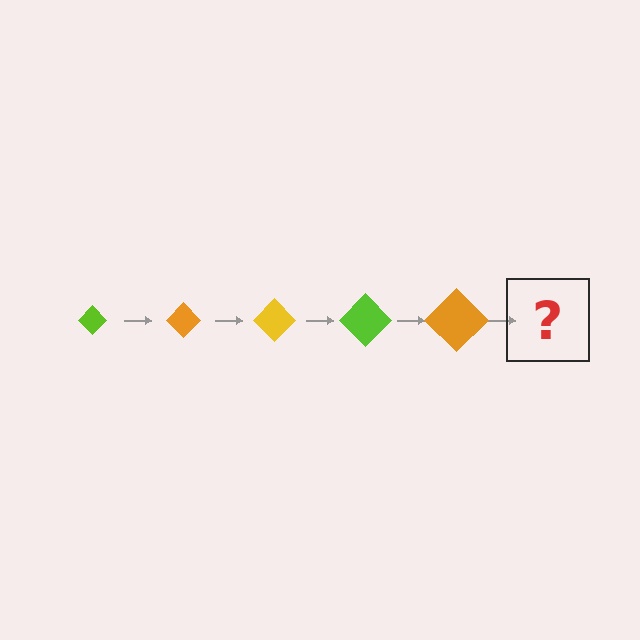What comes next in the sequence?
The next element should be a yellow diamond, larger than the previous one.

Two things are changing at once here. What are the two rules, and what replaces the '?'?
The two rules are that the diamond grows larger each step and the color cycles through lime, orange, and yellow. The '?' should be a yellow diamond, larger than the previous one.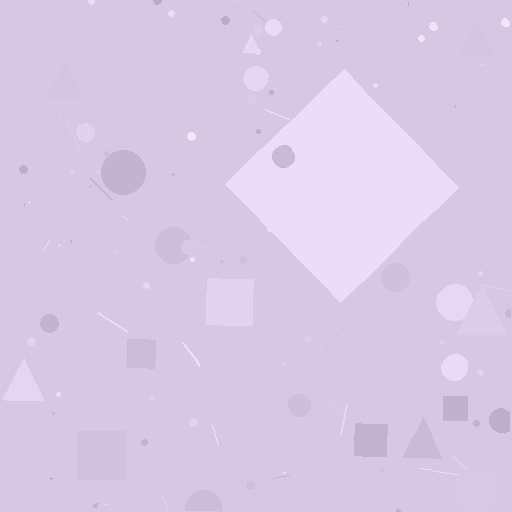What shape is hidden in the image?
A diamond is hidden in the image.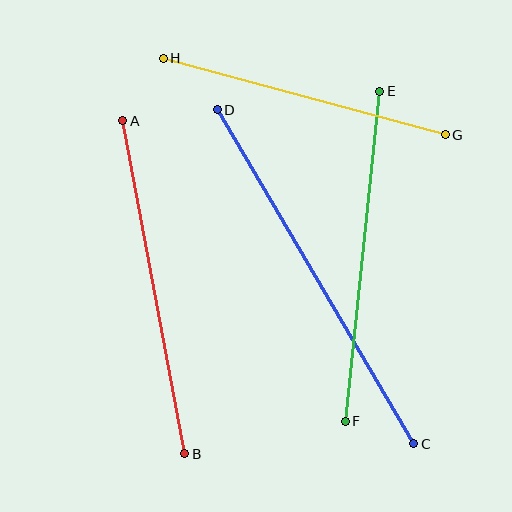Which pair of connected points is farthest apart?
Points C and D are farthest apart.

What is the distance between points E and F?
The distance is approximately 332 pixels.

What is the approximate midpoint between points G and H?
The midpoint is at approximately (304, 97) pixels.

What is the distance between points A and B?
The distance is approximately 339 pixels.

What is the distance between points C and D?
The distance is approximately 387 pixels.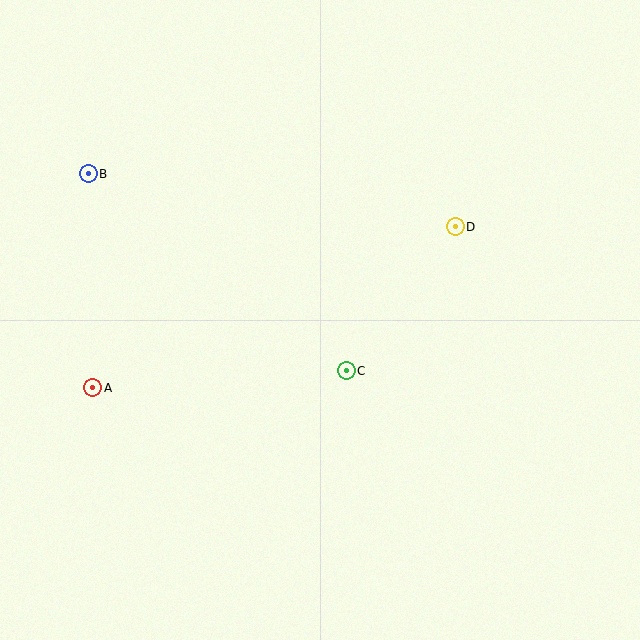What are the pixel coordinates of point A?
Point A is at (93, 388).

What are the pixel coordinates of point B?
Point B is at (88, 174).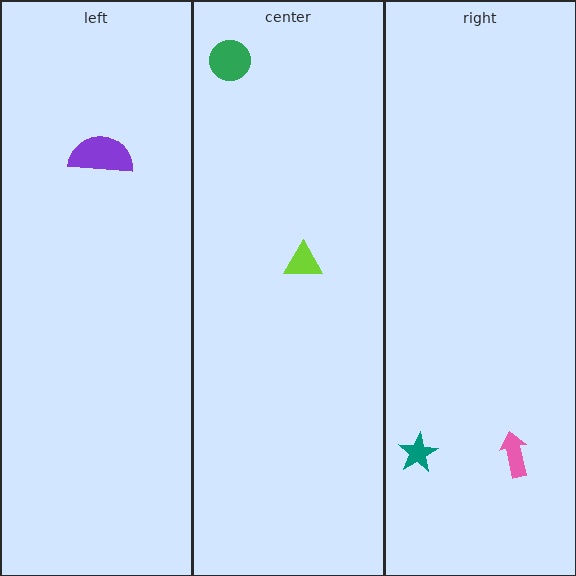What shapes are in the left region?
The purple semicircle.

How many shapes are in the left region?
1.